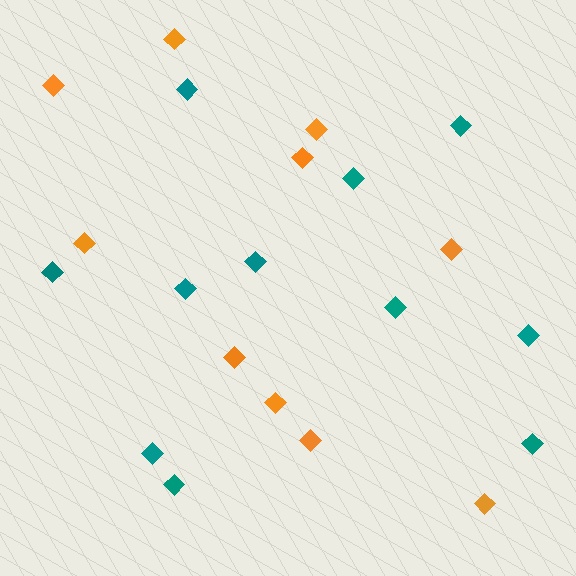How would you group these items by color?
There are 2 groups: one group of teal diamonds (11) and one group of orange diamonds (10).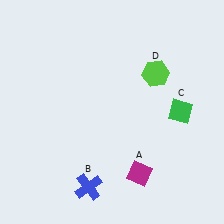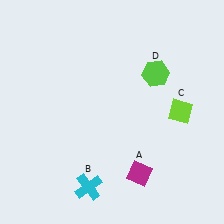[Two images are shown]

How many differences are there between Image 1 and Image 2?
There are 2 differences between the two images.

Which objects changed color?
B changed from blue to cyan. C changed from green to lime.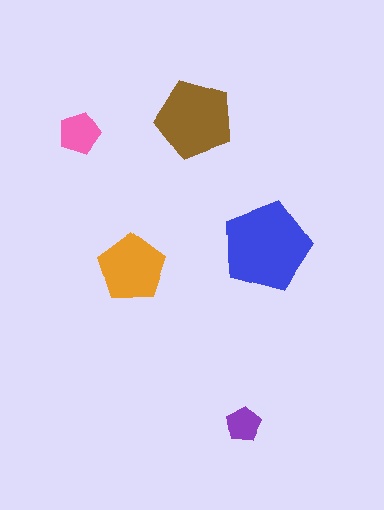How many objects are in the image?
There are 5 objects in the image.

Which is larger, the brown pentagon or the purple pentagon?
The brown one.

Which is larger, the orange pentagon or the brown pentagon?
The brown one.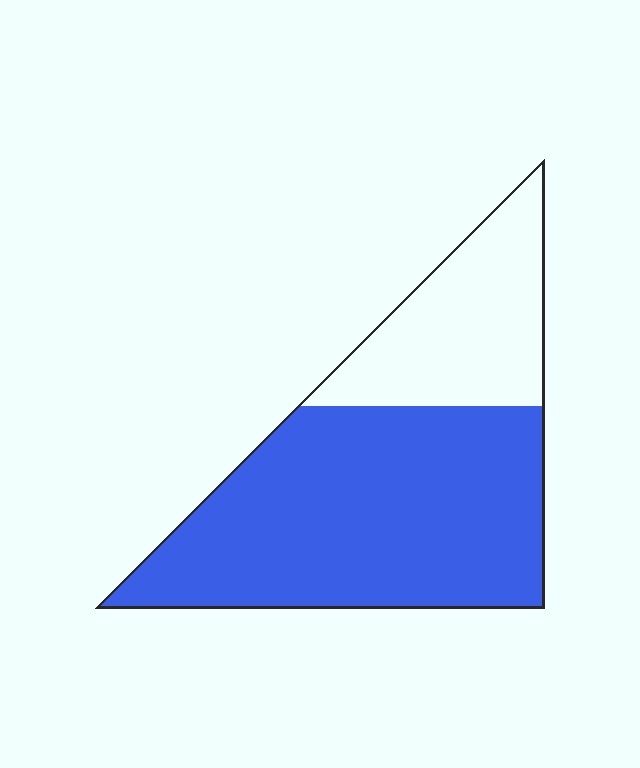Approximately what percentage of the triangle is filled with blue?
Approximately 70%.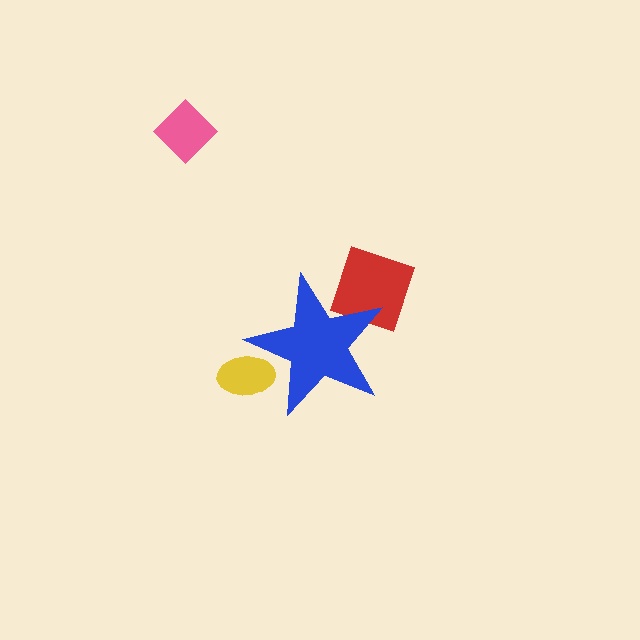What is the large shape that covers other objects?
A blue star.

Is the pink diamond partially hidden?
No, the pink diamond is fully visible.